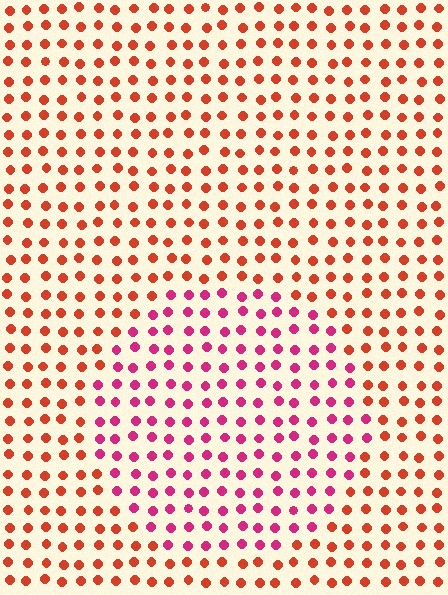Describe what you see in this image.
The image is filled with small red elements in a uniform arrangement. A circle-shaped region is visible where the elements are tinted to a slightly different hue, forming a subtle color boundary.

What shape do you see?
I see a circle.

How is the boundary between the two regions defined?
The boundary is defined purely by a slight shift in hue (about 40 degrees). Spacing, size, and orientation are identical on both sides.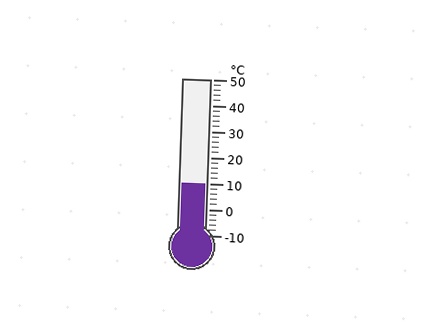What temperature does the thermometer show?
The thermometer shows approximately 10°C.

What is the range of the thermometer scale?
The thermometer scale ranges from -10°C to 50°C.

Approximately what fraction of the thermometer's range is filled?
The thermometer is filled to approximately 35% of its range.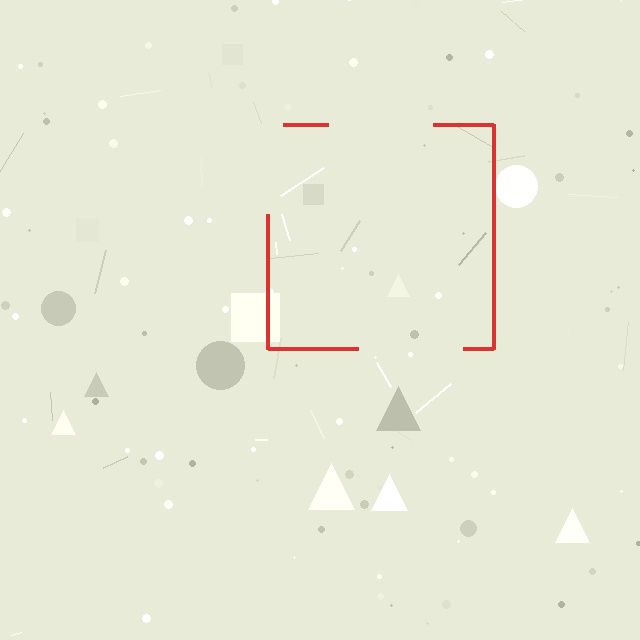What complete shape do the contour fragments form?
The contour fragments form a square.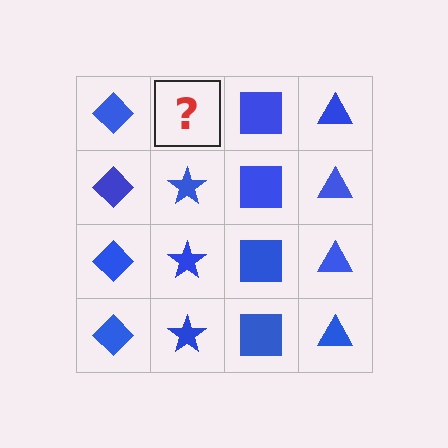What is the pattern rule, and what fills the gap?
The rule is that each column has a consistent shape. The gap should be filled with a blue star.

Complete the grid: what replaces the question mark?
The question mark should be replaced with a blue star.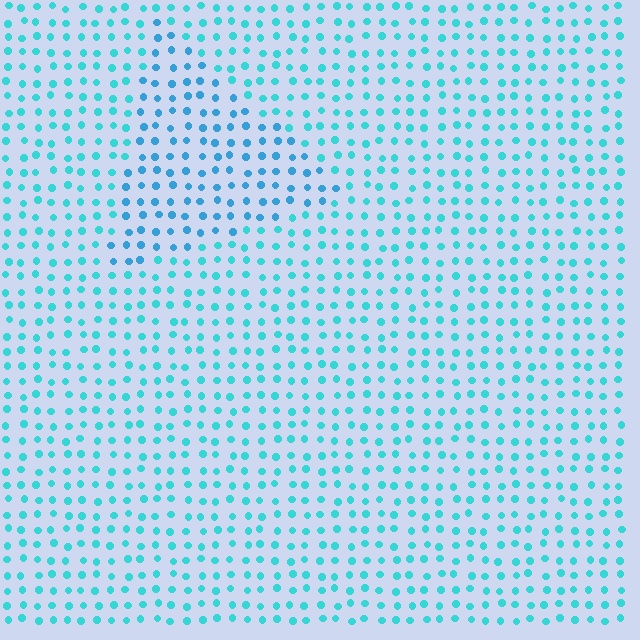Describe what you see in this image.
The image is filled with small cyan elements in a uniform arrangement. A triangle-shaped region is visible where the elements are tinted to a slightly different hue, forming a subtle color boundary.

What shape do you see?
I see a triangle.